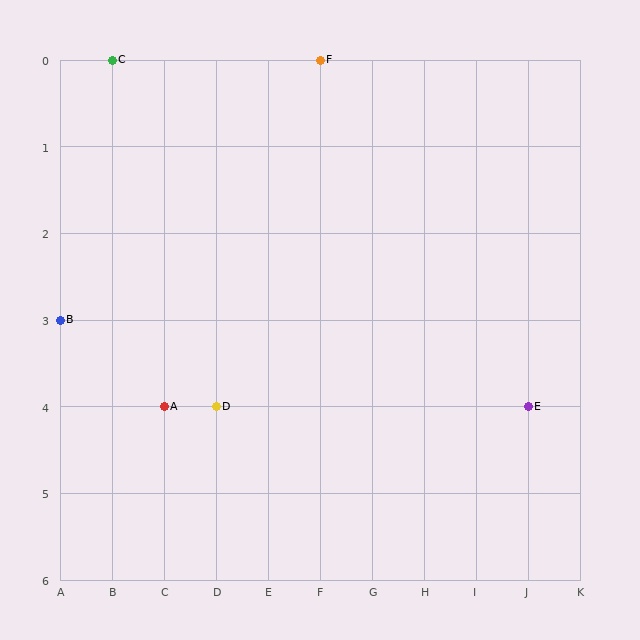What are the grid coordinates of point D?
Point D is at grid coordinates (D, 4).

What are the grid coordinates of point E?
Point E is at grid coordinates (J, 4).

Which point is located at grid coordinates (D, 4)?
Point D is at (D, 4).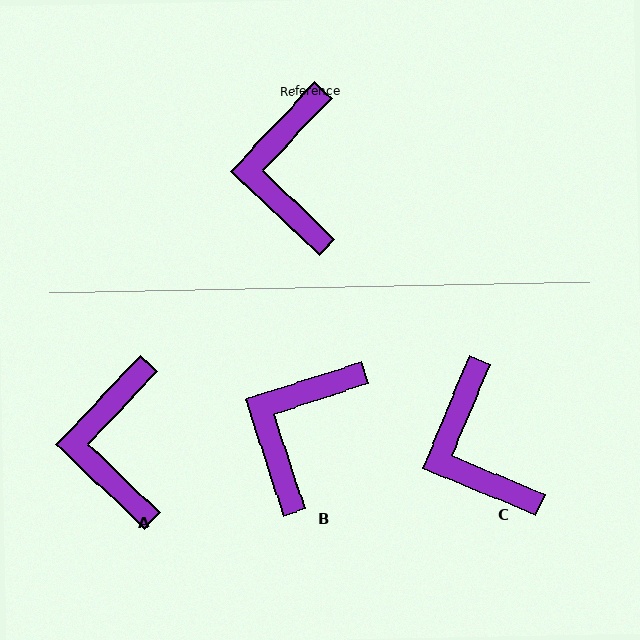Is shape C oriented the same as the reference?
No, it is off by about 21 degrees.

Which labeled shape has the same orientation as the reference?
A.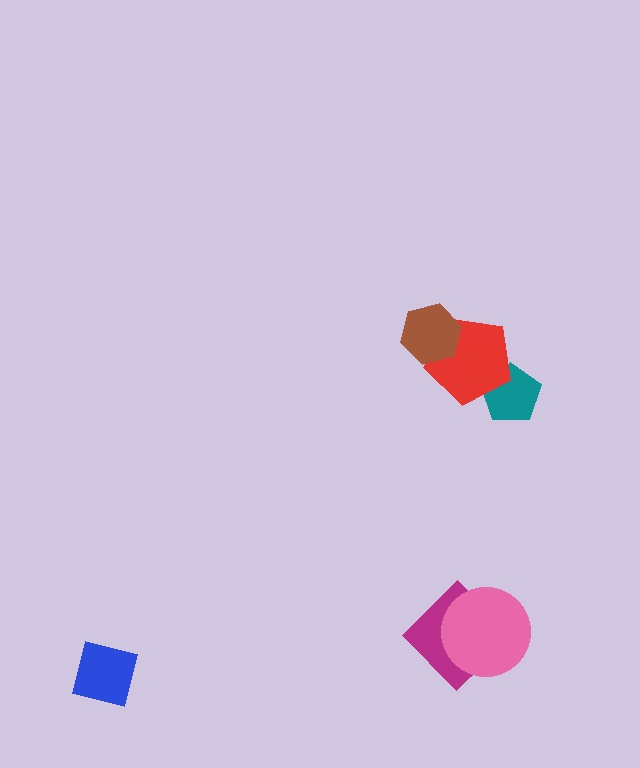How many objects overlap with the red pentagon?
2 objects overlap with the red pentagon.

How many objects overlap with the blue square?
0 objects overlap with the blue square.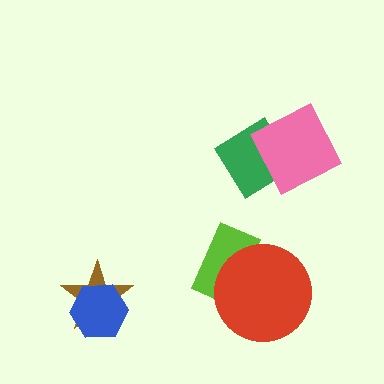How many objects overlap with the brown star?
1 object overlaps with the brown star.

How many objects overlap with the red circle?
1 object overlaps with the red circle.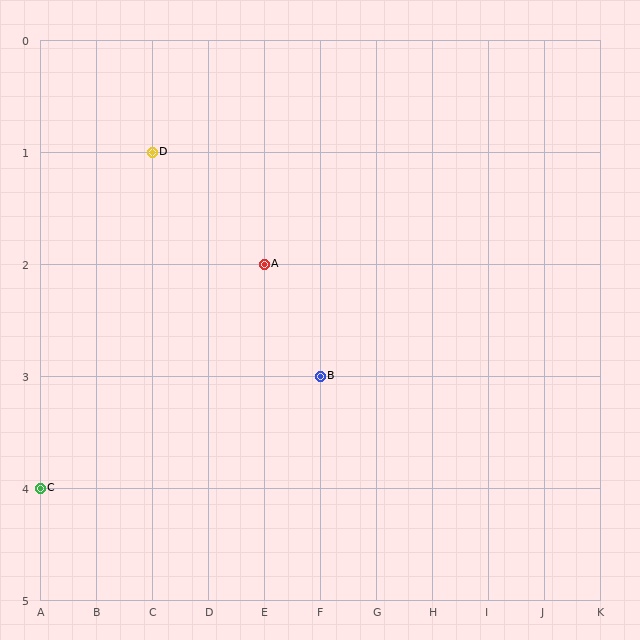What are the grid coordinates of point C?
Point C is at grid coordinates (A, 4).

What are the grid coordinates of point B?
Point B is at grid coordinates (F, 3).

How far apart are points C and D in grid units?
Points C and D are 2 columns and 3 rows apart (about 3.6 grid units diagonally).